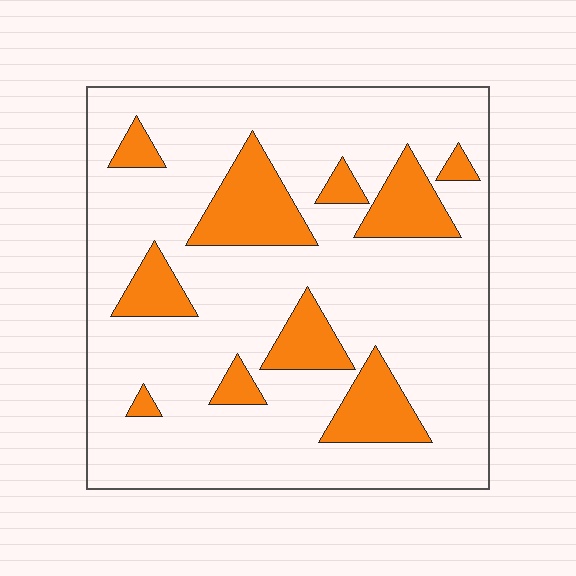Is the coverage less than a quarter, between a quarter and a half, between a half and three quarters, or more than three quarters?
Less than a quarter.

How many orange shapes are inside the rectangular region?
10.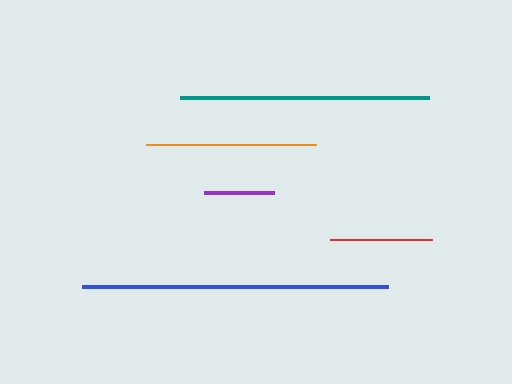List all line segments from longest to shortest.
From longest to shortest: blue, teal, orange, red, purple.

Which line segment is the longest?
The blue line is the longest at approximately 306 pixels.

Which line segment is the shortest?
The purple line is the shortest at approximately 70 pixels.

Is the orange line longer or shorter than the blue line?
The blue line is longer than the orange line.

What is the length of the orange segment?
The orange segment is approximately 171 pixels long.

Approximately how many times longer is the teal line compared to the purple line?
The teal line is approximately 3.6 times the length of the purple line.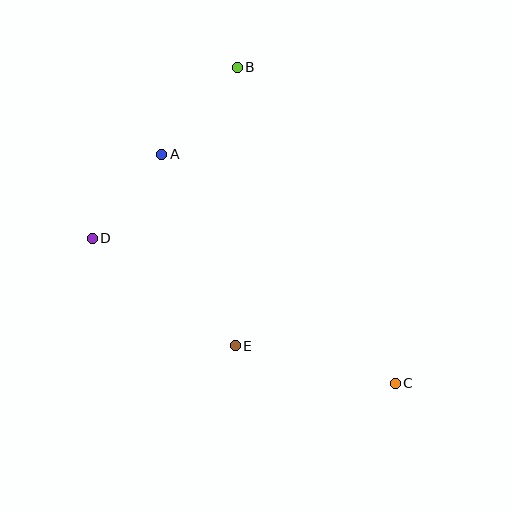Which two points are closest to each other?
Points A and D are closest to each other.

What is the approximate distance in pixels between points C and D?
The distance between C and D is approximately 336 pixels.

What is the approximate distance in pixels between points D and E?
The distance between D and E is approximately 179 pixels.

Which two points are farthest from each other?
Points B and C are farthest from each other.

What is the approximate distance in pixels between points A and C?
The distance between A and C is approximately 327 pixels.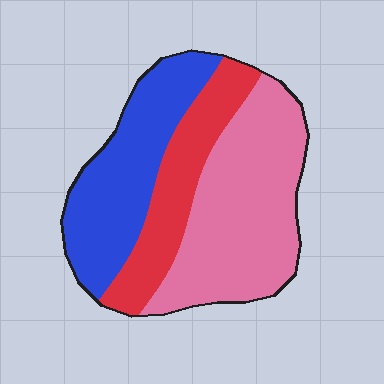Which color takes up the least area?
Red, at roughly 25%.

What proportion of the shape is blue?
Blue covers roughly 30% of the shape.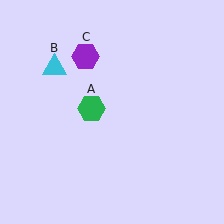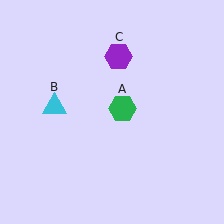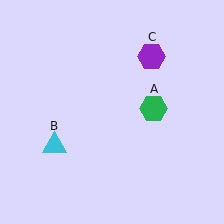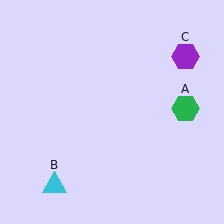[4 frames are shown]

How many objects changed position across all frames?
3 objects changed position: green hexagon (object A), cyan triangle (object B), purple hexagon (object C).